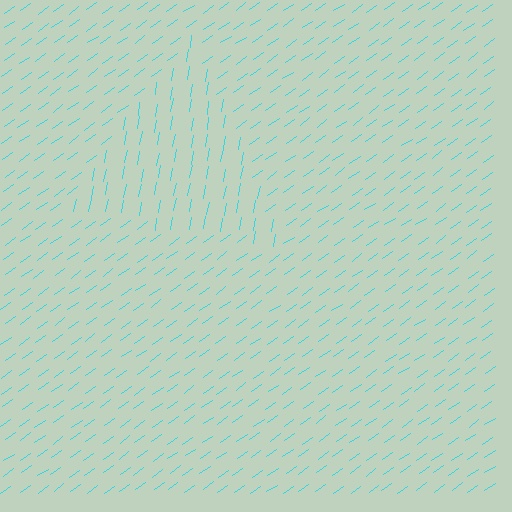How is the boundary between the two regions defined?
The boundary is defined purely by a change in line orientation (approximately 45 degrees difference). All lines are the same color and thickness.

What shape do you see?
I see a triangle.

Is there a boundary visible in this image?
Yes, there is a texture boundary formed by a change in line orientation.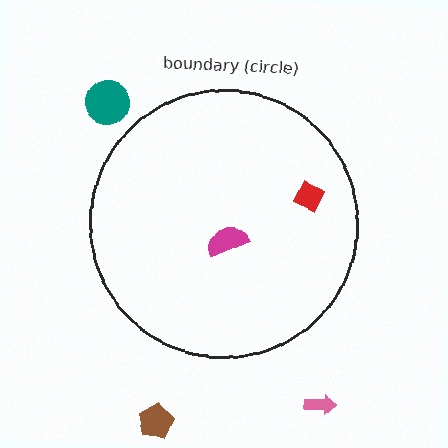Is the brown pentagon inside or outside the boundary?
Outside.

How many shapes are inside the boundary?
2 inside, 3 outside.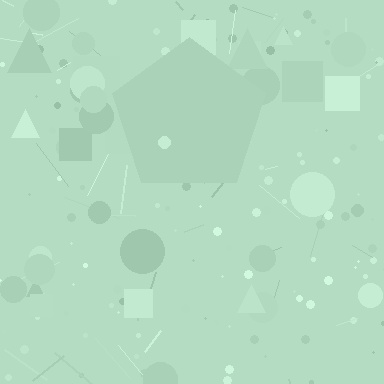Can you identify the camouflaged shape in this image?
The camouflaged shape is a pentagon.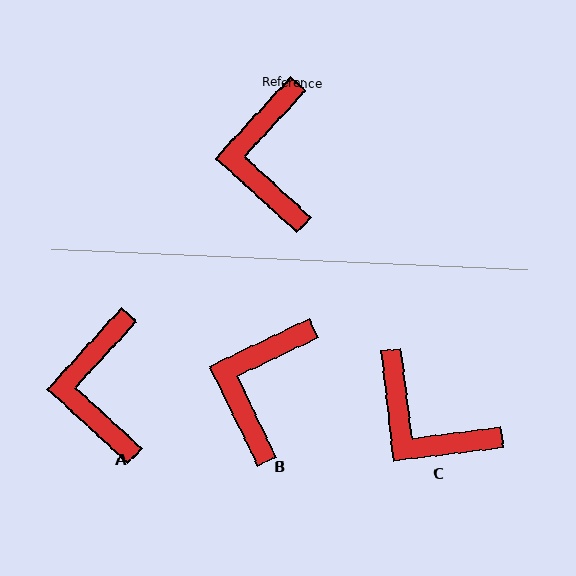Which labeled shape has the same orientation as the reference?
A.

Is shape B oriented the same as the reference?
No, it is off by about 22 degrees.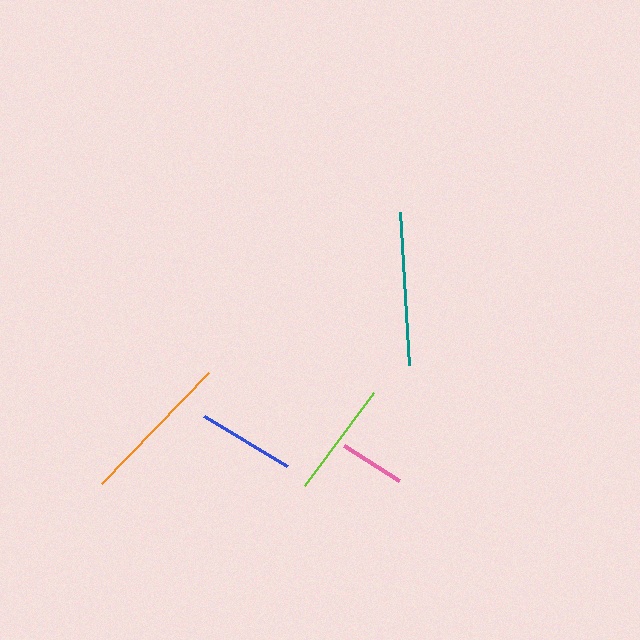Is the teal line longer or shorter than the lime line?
The teal line is longer than the lime line.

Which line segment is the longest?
The orange line is the longest at approximately 155 pixels.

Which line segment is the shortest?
The pink line is the shortest at approximately 65 pixels.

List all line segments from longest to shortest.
From longest to shortest: orange, teal, lime, blue, pink.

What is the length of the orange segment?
The orange segment is approximately 155 pixels long.